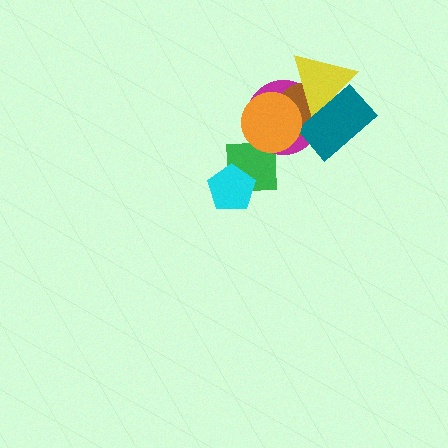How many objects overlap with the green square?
3 objects overlap with the green square.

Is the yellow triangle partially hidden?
Yes, it is partially covered by another shape.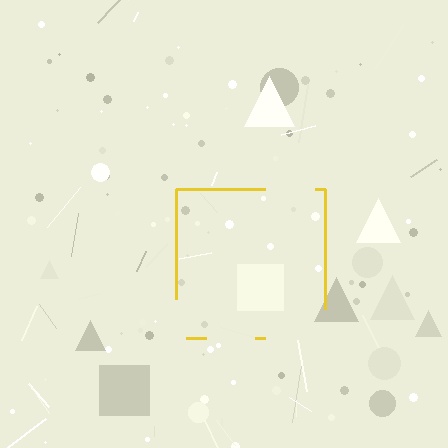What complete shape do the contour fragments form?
The contour fragments form a square.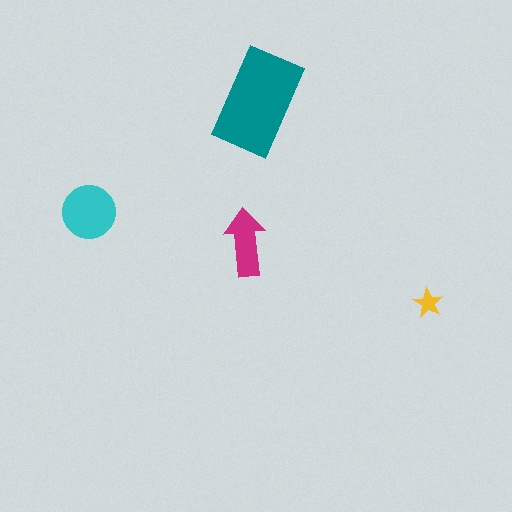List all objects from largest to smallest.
The teal rectangle, the cyan circle, the magenta arrow, the yellow star.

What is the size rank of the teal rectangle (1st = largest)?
1st.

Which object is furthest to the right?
The yellow star is rightmost.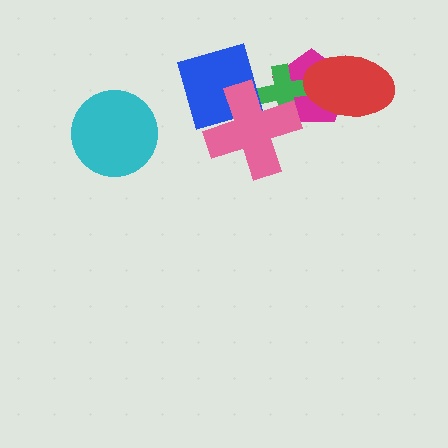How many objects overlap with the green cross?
3 objects overlap with the green cross.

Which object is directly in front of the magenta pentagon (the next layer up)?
The green cross is directly in front of the magenta pentagon.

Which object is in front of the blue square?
The pink cross is in front of the blue square.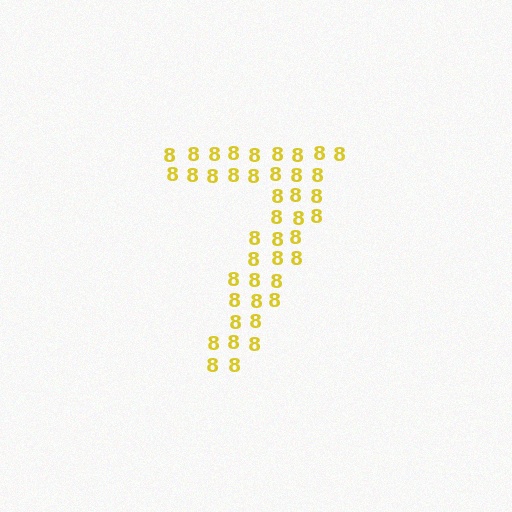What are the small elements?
The small elements are digit 8's.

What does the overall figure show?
The overall figure shows the digit 7.